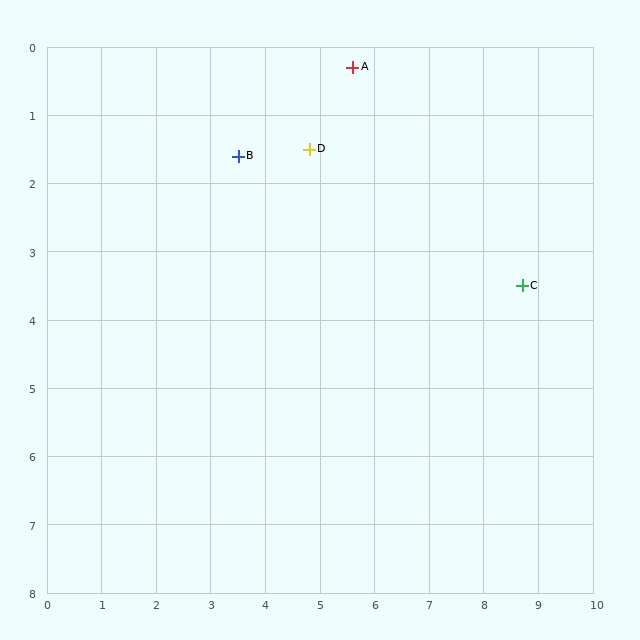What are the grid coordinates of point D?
Point D is at approximately (4.8, 1.5).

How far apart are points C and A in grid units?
Points C and A are about 4.5 grid units apart.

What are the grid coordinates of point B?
Point B is at approximately (3.5, 1.6).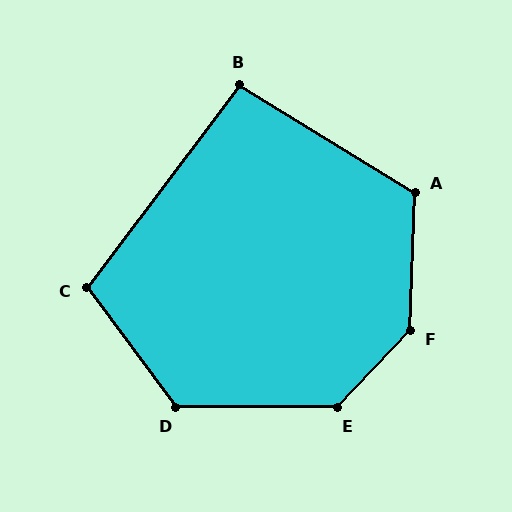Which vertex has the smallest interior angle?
B, at approximately 95 degrees.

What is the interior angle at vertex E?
Approximately 134 degrees (obtuse).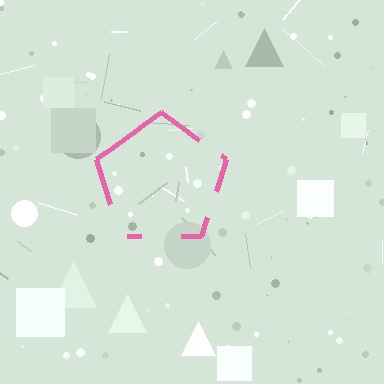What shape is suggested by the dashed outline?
The dashed outline suggests a pentagon.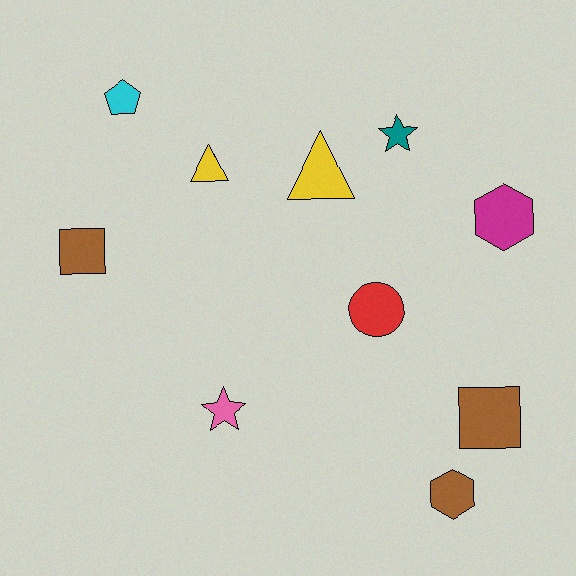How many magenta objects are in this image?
There is 1 magenta object.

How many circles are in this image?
There is 1 circle.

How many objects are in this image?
There are 10 objects.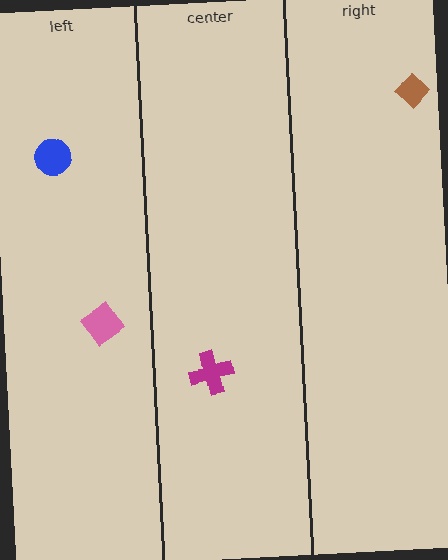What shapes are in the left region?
The blue circle, the pink diamond.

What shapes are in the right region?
The brown diamond.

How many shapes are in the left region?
2.